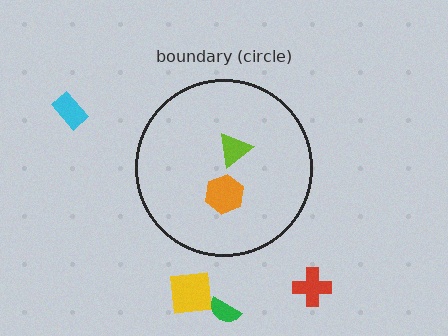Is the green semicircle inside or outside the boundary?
Outside.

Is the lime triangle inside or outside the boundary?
Inside.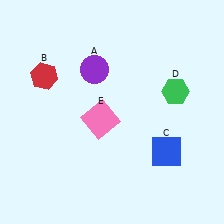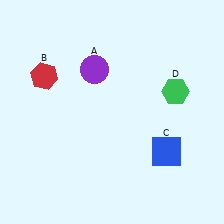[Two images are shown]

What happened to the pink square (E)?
The pink square (E) was removed in Image 2. It was in the bottom-left area of Image 1.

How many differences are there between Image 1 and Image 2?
There is 1 difference between the two images.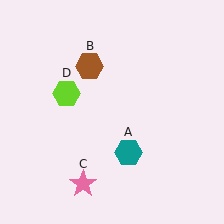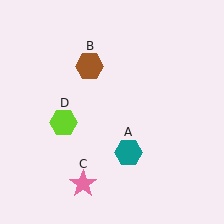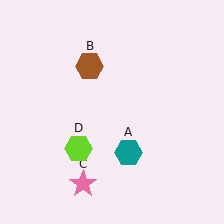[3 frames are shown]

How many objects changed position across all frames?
1 object changed position: lime hexagon (object D).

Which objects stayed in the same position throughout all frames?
Teal hexagon (object A) and brown hexagon (object B) and pink star (object C) remained stationary.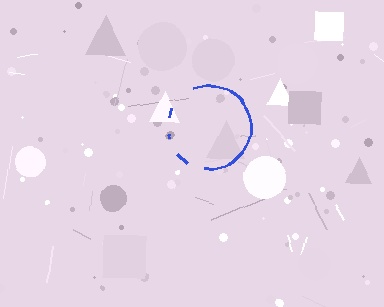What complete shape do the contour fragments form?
The contour fragments form a circle.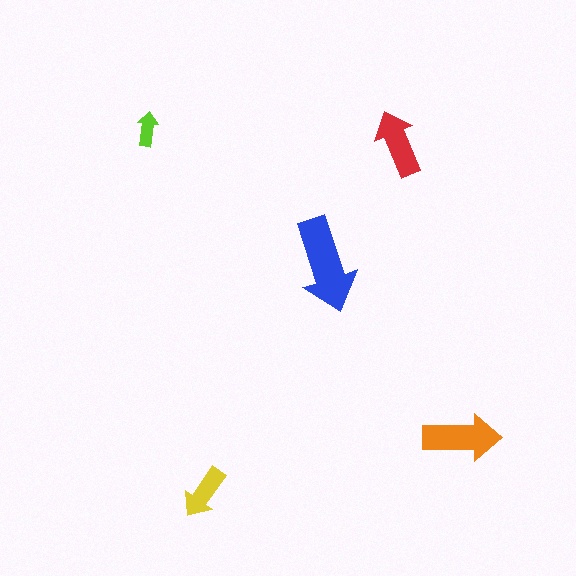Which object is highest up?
The lime arrow is topmost.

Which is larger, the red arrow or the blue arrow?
The blue one.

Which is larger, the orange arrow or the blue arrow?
The blue one.